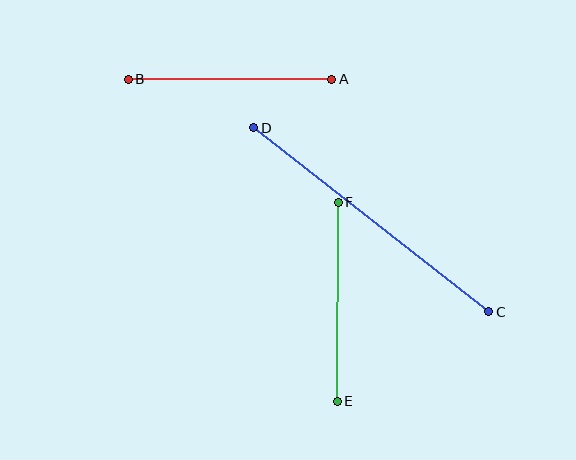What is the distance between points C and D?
The distance is approximately 298 pixels.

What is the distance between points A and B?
The distance is approximately 204 pixels.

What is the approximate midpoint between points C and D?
The midpoint is at approximately (371, 220) pixels.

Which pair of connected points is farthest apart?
Points C and D are farthest apart.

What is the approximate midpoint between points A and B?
The midpoint is at approximately (230, 79) pixels.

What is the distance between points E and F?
The distance is approximately 199 pixels.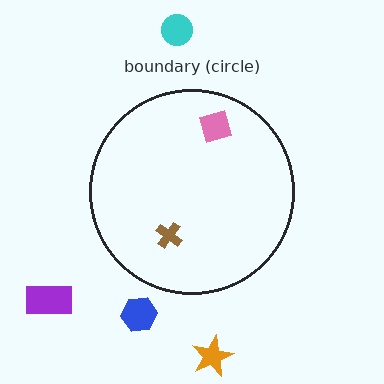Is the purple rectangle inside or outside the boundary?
Outside.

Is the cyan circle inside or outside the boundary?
Outside.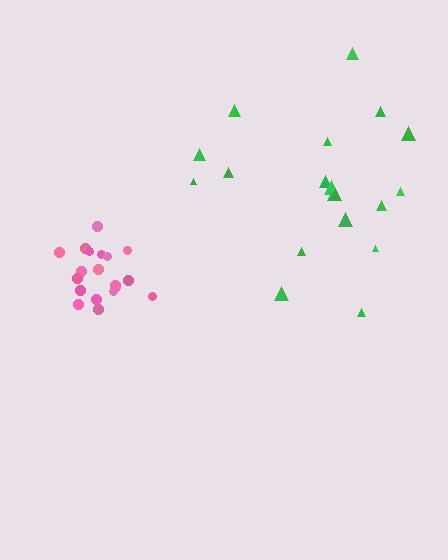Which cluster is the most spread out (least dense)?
Green.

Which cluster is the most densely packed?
Pink.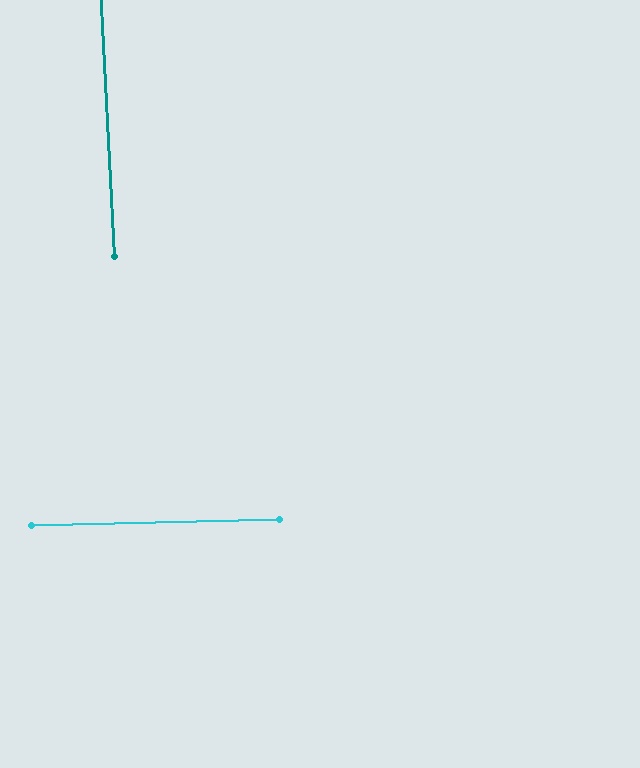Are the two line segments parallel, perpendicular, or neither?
Perpendicular — they meet at approximately 88°.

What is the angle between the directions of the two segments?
Approximately 88 degrees.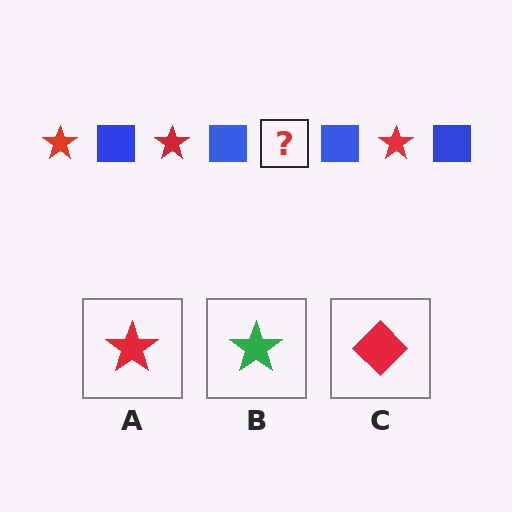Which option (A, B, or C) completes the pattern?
A.